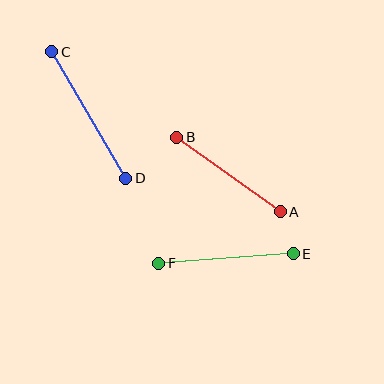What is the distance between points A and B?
The distance is approximately 128 pixels.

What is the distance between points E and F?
The distance is approximately 135 pixels.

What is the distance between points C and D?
The distance is approximately 147 pixels.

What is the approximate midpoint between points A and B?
The midpoint is at approximately (229, 175) pixels.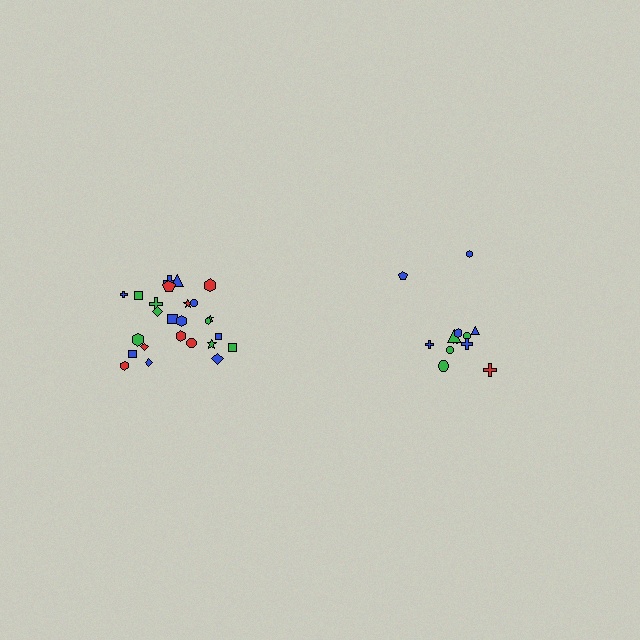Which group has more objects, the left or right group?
The left group.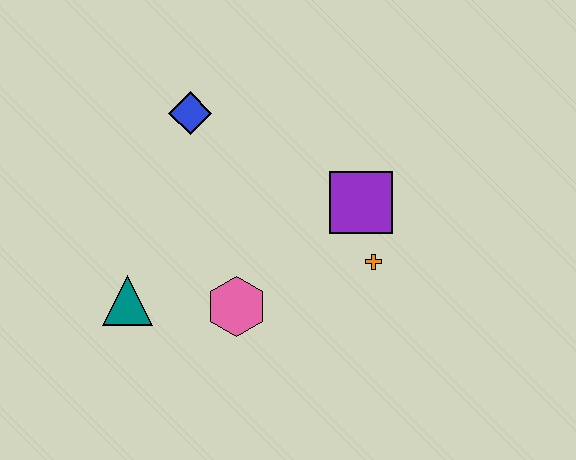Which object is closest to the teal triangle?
The pink hexagon is closest to the teal triangle.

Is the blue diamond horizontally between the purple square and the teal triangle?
Yes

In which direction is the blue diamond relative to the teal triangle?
The blue diamond is above the teal triangle.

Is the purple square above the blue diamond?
No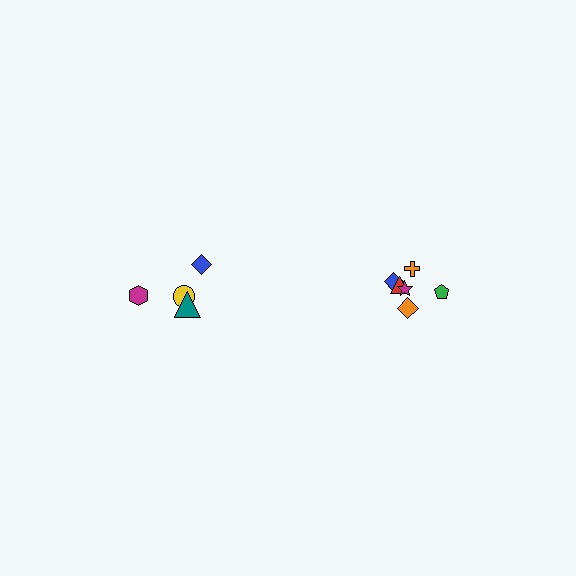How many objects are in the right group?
There are 6 objects.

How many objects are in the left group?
There are 4 objects.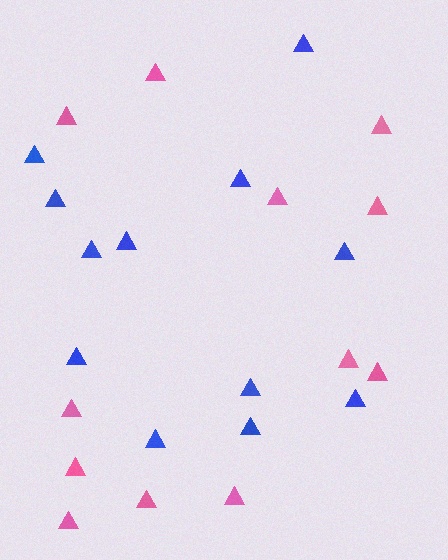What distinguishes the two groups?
There are 2 groups: one group of pink triangles (12) and one group of blue triangles (12).